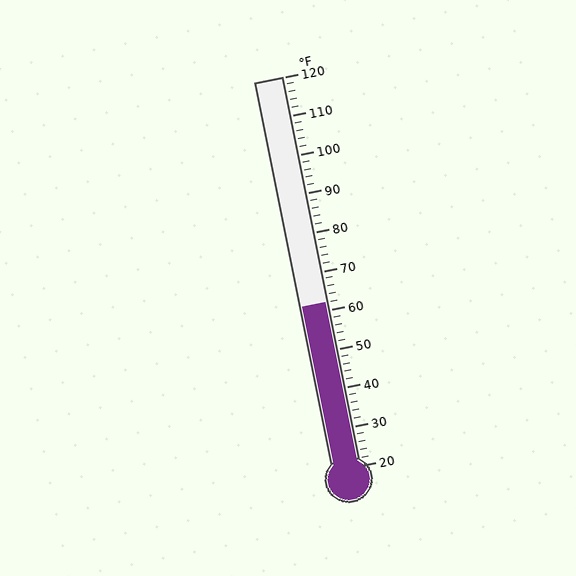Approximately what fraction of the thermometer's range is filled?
The thermometer is filled to approximately 40% of its range.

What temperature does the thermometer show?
The thermometer shows approximately 62°F.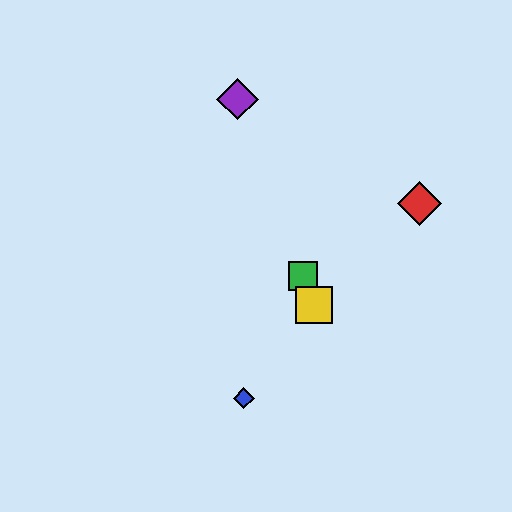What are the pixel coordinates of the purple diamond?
The purple diamond is at (237, 99).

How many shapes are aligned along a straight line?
3 shapes (the green square, the yellow square, the purple diamond) are aligned along a straight line.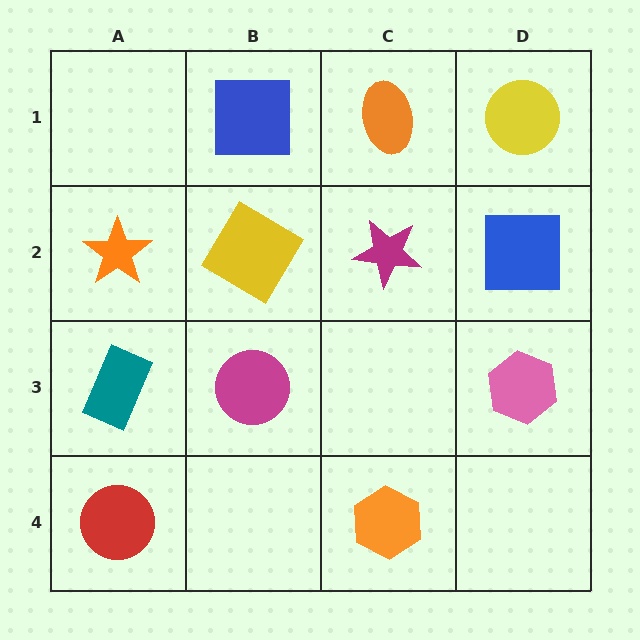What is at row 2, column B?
A yellow diamond.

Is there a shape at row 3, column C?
No, that cell is empty.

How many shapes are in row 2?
4 shapes.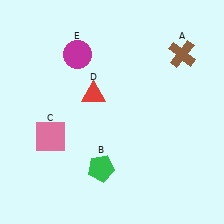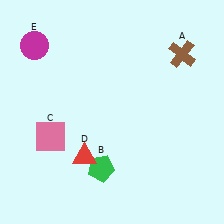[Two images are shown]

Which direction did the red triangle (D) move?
The red triangle (D) moved down.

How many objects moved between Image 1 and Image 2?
2 objects moved between the two images.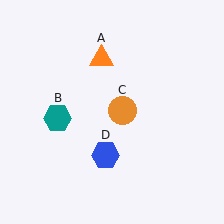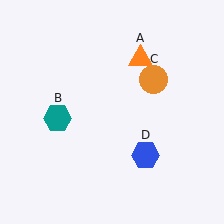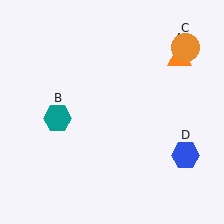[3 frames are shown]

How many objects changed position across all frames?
3 objects changed position: orange triangle (object A), orange circle (object C), blue hexagon (object D).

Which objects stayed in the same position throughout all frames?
Teal hexagon (object B) remained stationary.